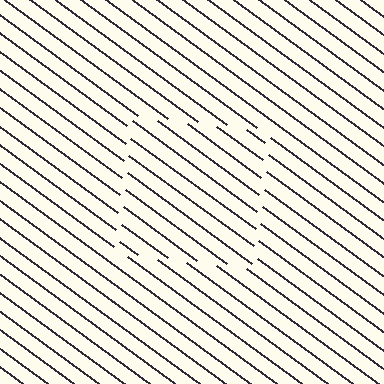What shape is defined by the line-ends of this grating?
An illusory square. The interior of the shape contains the same grating, shifted by half a period — the contour is defined by the phase discontinuity where line-ends from the inner and outer gratings abut.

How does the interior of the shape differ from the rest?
The interior of the shape contains the same grating, shifted by half a period — the contour is defined by the phase discontinuity where line-ends from the inner and outer gratings abut.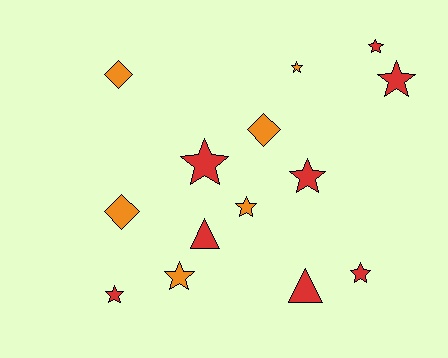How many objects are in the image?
There are 14 objects.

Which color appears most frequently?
Red, with 8 objects.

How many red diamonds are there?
There are no red diamonds.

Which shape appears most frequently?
Star, with 9 objects.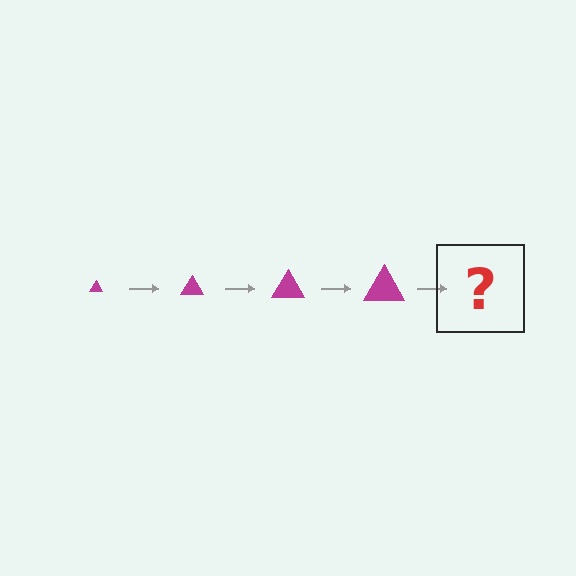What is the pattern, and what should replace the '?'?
The pattern is that the triangle gets progressively larger each step. The '?' should be a magenta triangle, larger than the previous one.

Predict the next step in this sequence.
The next step is a magenta triangle, larger than the previous one.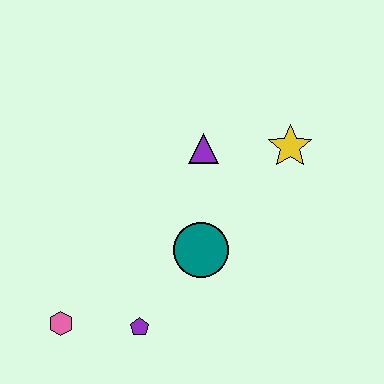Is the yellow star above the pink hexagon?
Yes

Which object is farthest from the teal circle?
The pink hexagon is farthest from the teal circle.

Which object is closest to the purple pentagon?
The pink hexagon is closest to the purple pentagon.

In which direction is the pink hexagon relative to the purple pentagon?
The pink hexagon is to the left of the purple pentagon.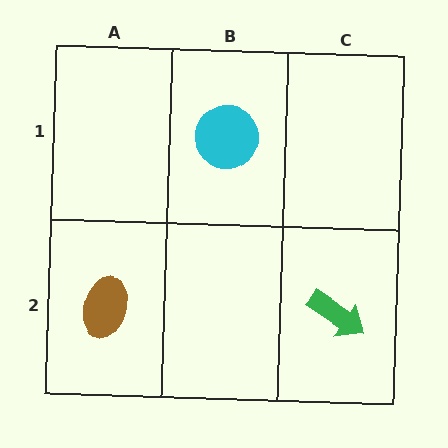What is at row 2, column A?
A brown ellipse.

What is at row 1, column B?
A cyan circle.